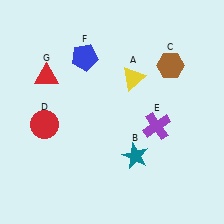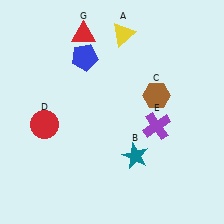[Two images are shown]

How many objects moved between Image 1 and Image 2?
3 objects moved between the two images.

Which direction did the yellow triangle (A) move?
The yellow triangle (A) moved up.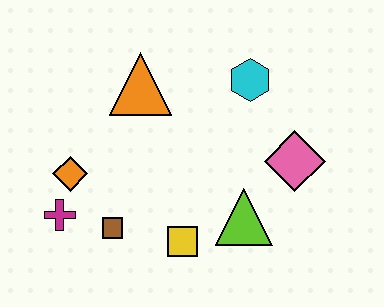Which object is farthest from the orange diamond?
The pink diamond is farthest from the orange diamond.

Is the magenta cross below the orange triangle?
Yes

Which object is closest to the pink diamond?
The lime triangle is closest to the pink diamond.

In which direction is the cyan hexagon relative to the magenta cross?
The cyan hexagon is to the right of the magenta cross.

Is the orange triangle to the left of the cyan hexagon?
Yes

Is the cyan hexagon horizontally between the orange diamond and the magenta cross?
No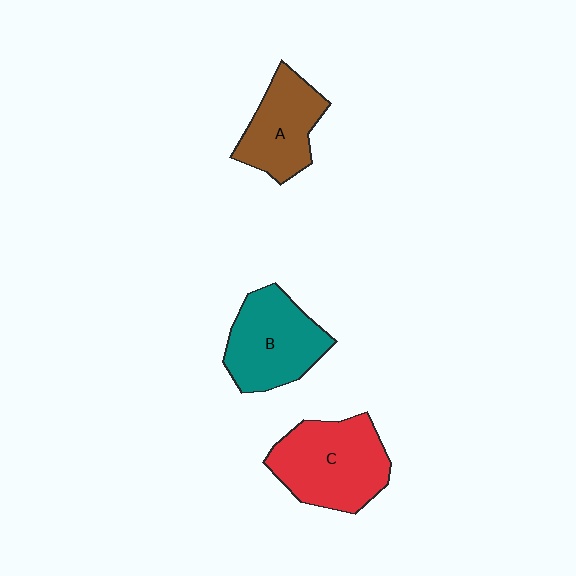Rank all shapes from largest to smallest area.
From largest to smallest: C (red), B (teal), A (brown).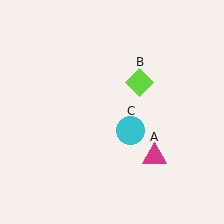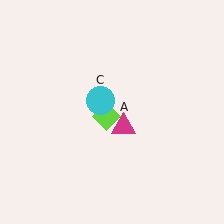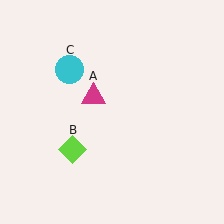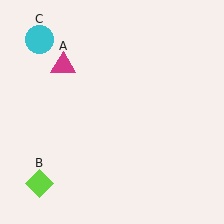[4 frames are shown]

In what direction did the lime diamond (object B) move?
The lime diamond (object B) moved down and to the left.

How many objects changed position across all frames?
3 objects changed position: magenta triangle (object A), lime diamond (object B), cyan circle (object C).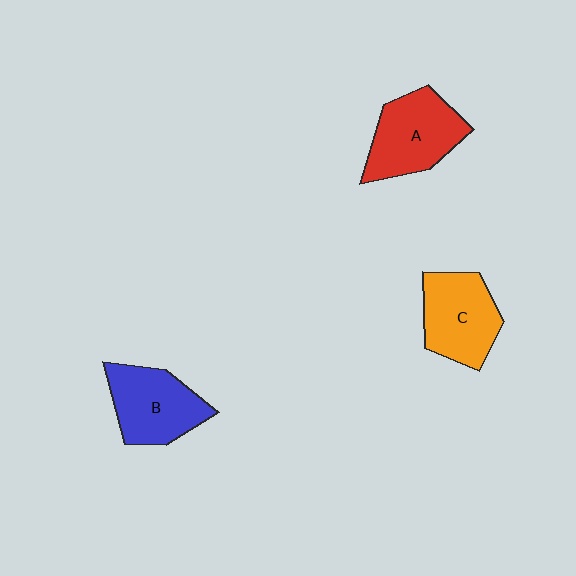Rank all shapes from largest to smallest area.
From largest to smallest: A (red), B (blue), C (orange).